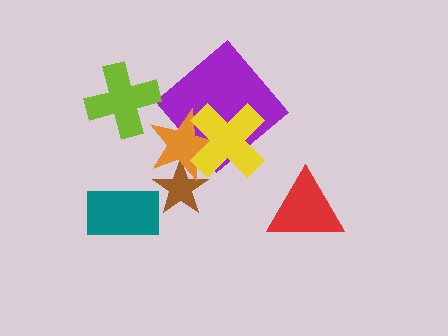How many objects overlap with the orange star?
3 objects overlap with the orange star.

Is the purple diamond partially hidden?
Yes, it is partially covered by another shape.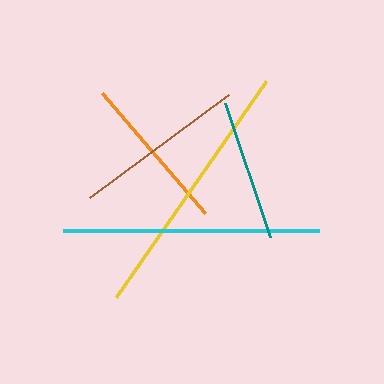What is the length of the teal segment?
The teal segment is approximately 141 pixels long.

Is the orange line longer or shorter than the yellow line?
The yellow line is longer than the orange line.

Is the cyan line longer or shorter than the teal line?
The cyan line is longer than the teal line.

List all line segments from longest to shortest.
From longest to shortest: yellow, cyan, brown, orange, teal.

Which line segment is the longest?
The yellow line is the longest at approximately 263 pixels.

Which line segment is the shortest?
The teal line is the shortest at approximately 141 pixels.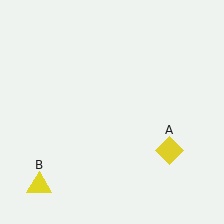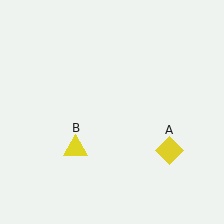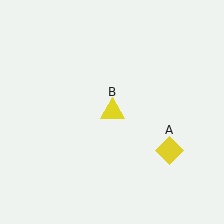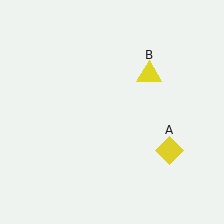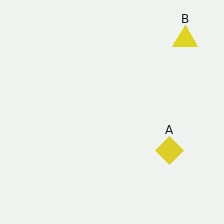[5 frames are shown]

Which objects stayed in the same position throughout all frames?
Yellow diamond (object A) remained stationary.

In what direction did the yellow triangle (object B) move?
The yellow triangle (object B) moved up and to the right.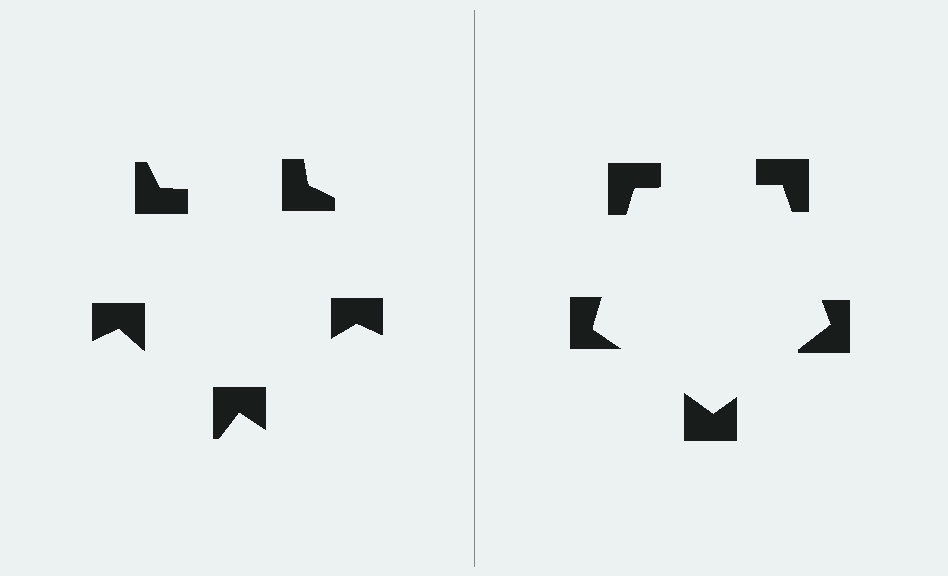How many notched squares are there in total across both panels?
10 — 5 on each side.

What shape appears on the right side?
An illusory pentagon.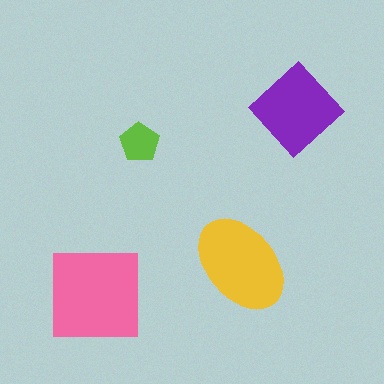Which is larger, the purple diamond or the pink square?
The pink square.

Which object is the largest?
The pink square.